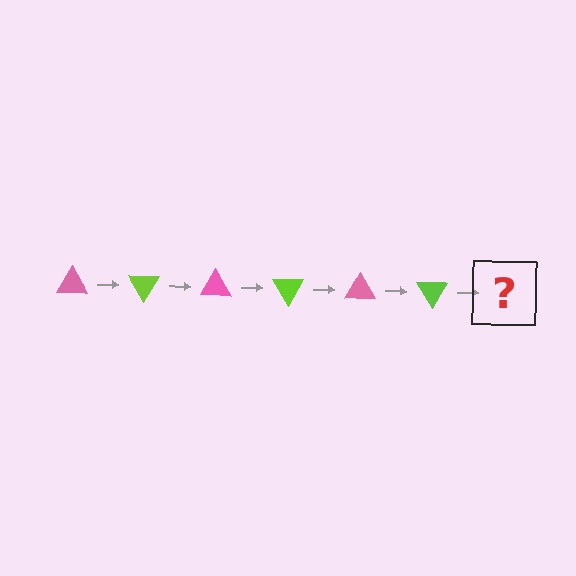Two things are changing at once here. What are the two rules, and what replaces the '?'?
The two rules are that it rotates 60 degrees each step and the color cycles through pink and lime. The '?' should be a pink triangle, rotated 360 degrees from the start.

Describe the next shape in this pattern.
It should be a pink triangle, rotated 360 degrees from the start.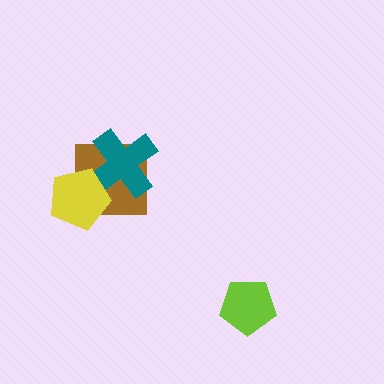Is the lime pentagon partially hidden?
No, no other shape covers it.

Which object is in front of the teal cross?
The yellow pentagon is in front of the teal cross.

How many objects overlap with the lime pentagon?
0 objects overlap with the lime pentagon.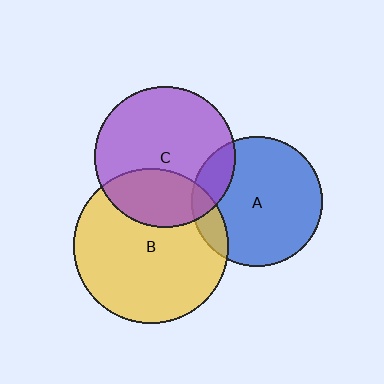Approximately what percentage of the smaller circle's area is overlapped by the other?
Approximately 10%.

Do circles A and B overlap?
Yes.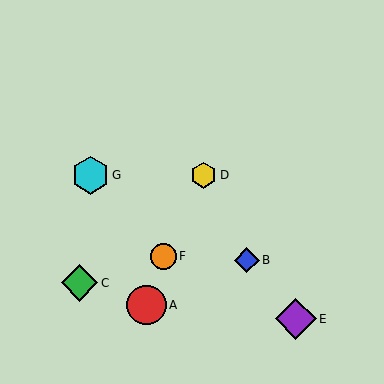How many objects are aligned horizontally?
2 objects (D, G) are aligned horizontally.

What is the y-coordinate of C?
Object C is at y≈283.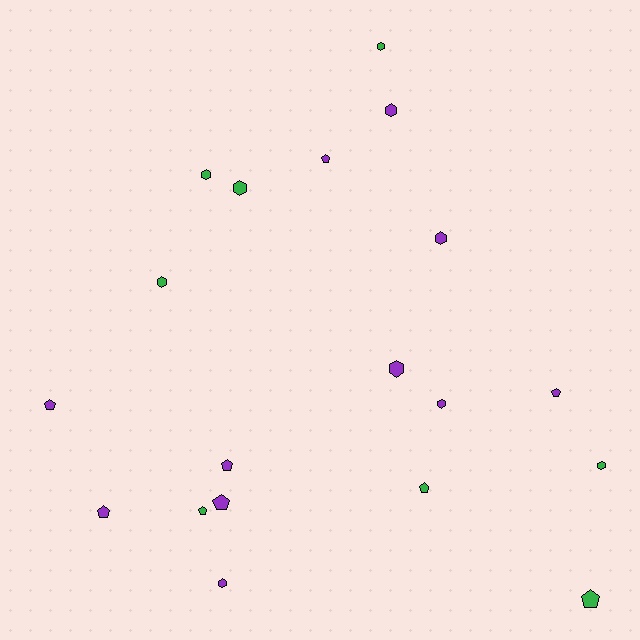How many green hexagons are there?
There are 5 green hexagons.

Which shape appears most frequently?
Hexagon, with 10 objects.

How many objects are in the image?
There are 19 objects.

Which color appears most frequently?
Purple, with 11 objects.